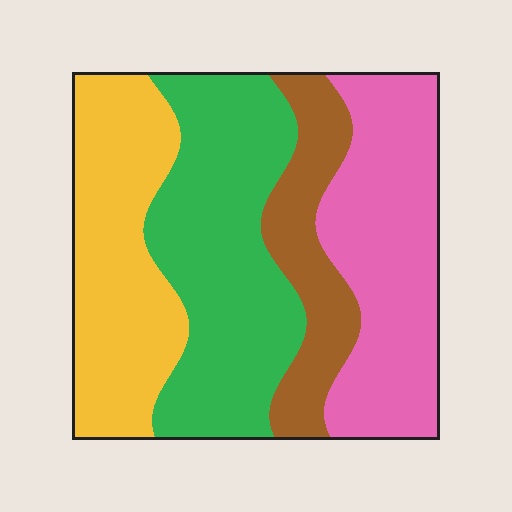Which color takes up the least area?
Brown, at roughly 15%.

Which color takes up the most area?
Green, at roughly 30%.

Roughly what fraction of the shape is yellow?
Yellow takes up between a quarter and a half of the shape.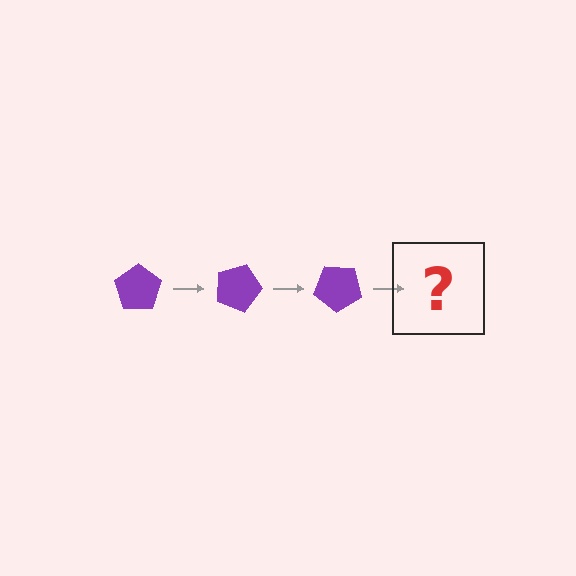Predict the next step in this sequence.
The next step is a purple pentagon rotated 60 degrees.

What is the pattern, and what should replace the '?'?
The pattern is that the pentagon rotates 20 degrees each step. The '?' should be a purple pentagon rotated 60 degrees.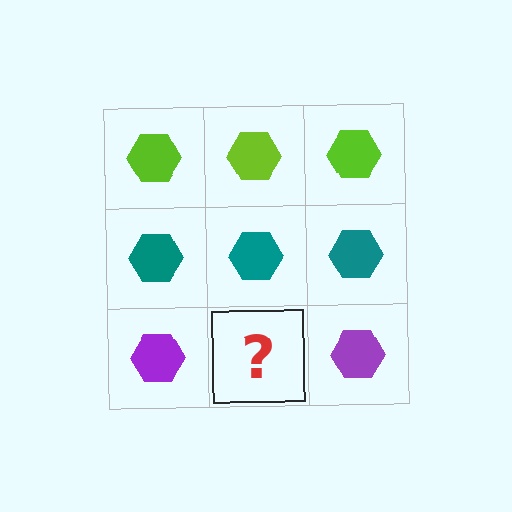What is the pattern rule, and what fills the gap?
The rule is that each row has a consistent color. The gap should be filled with a purple hexagon.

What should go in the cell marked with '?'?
The missing cell should contain a purple hexagon.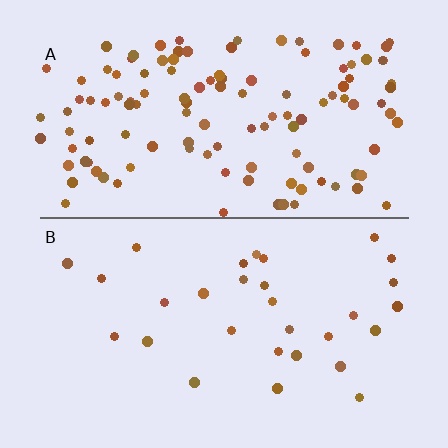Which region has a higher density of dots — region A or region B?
A (the top).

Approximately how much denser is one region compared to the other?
Approximately 4.0× — region A over region B.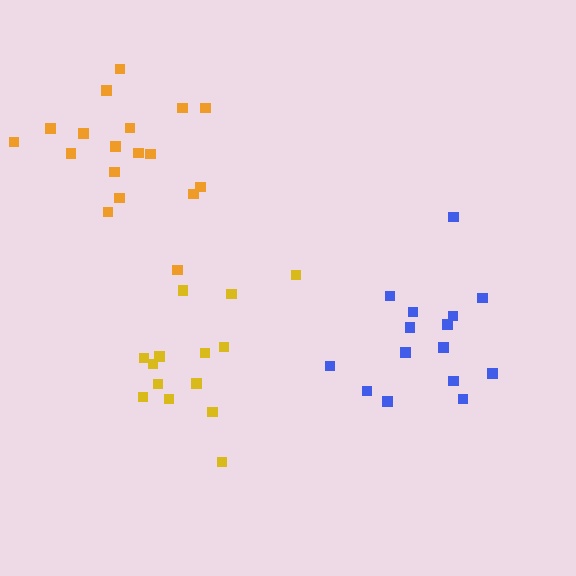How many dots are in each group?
Group 1: 15 dots, Group 2: 14 dots, Group 3: 18 dots (47 total).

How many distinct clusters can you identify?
There are 3 distinct clusters.